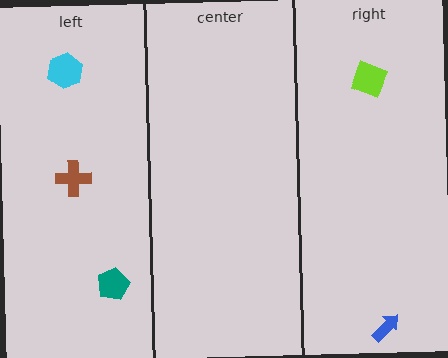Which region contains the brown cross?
The left region.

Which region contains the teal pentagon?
The left region.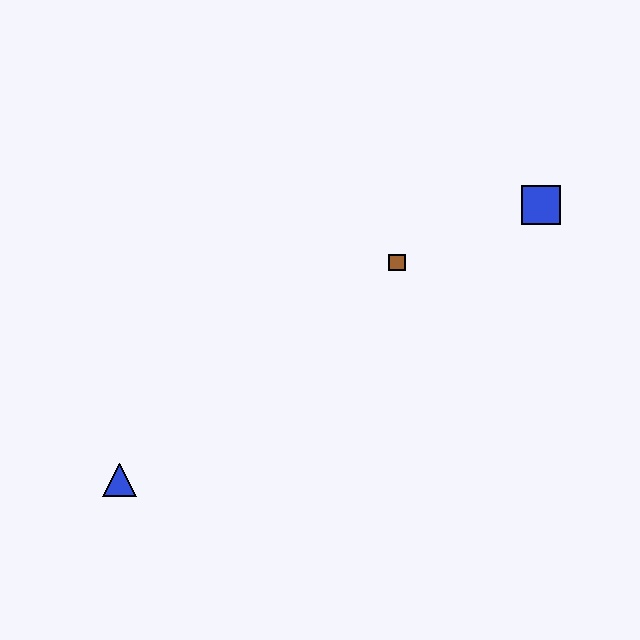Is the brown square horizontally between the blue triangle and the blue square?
Yes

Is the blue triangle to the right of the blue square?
No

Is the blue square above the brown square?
Yes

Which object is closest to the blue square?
The brown square is closest to the blue square.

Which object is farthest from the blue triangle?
The blue square is farthest from the blue triangle.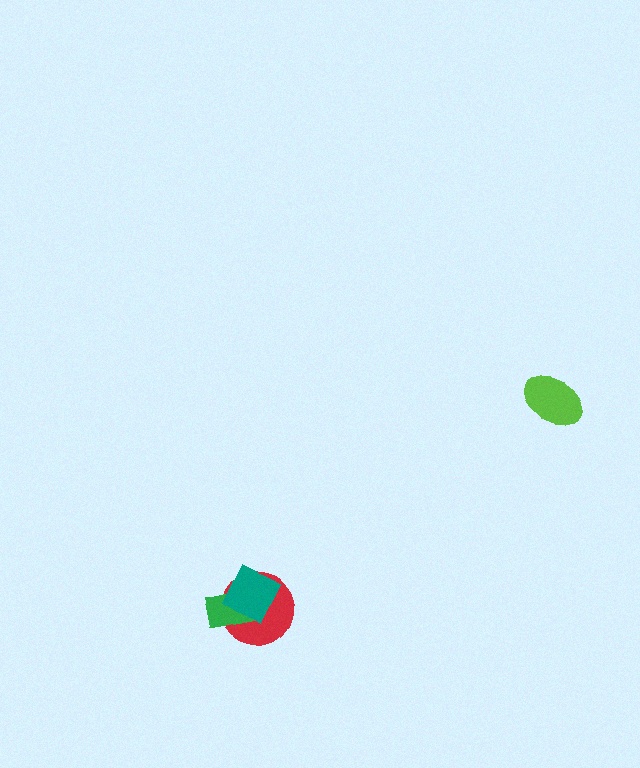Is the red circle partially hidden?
Yes, it is partially covered by another shape.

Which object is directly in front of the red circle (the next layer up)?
The green rectangle is directly in front of the red circle.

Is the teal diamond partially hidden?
No, no other shape covers it.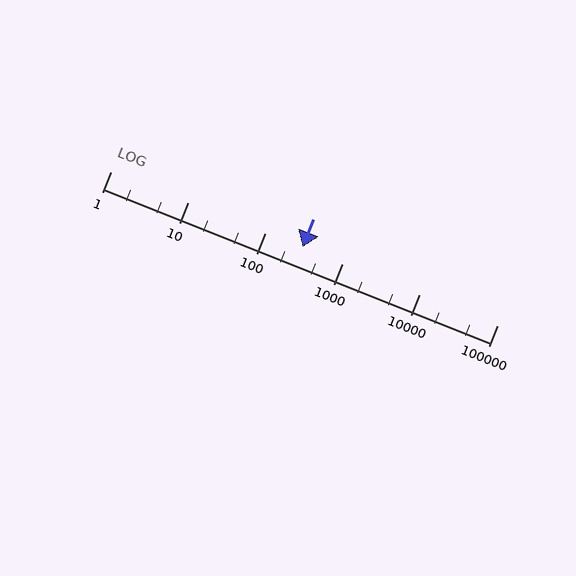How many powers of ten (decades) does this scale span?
The scale spans 5 decades, from 1 to 100000.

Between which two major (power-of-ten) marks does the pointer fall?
The pointer is between 100 and 1000.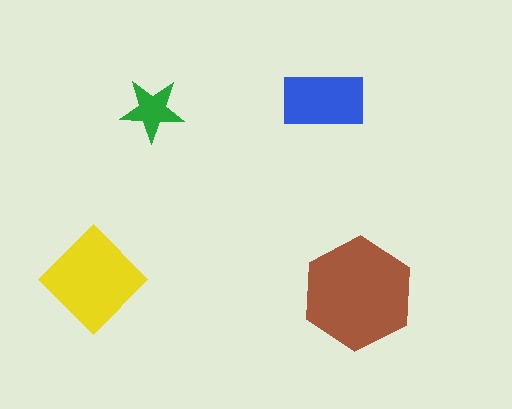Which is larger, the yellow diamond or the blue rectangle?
The yellow diamond.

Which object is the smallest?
The green star.